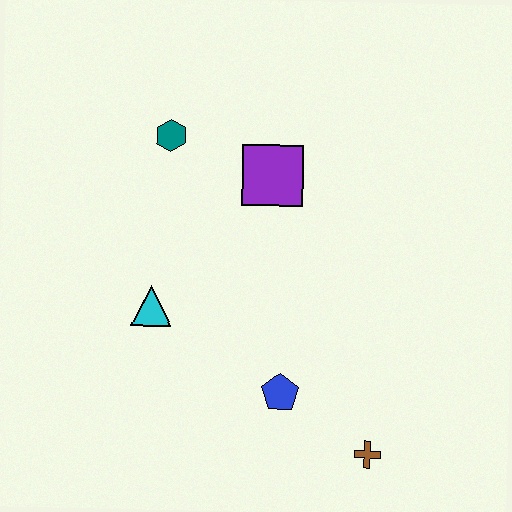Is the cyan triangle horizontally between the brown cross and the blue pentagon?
No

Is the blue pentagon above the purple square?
No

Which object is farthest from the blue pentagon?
The teal hexagon is farthest from the blue pentagon.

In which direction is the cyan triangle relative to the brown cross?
The cyan triangle is to the left of the brown cross.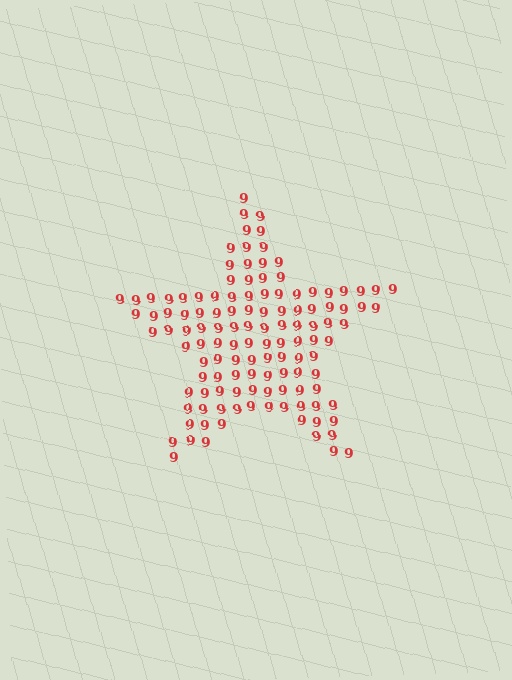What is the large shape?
The large shape is a star.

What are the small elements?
The small elements are digit 9's.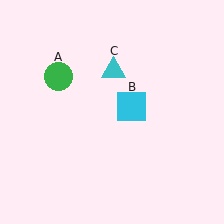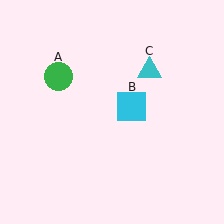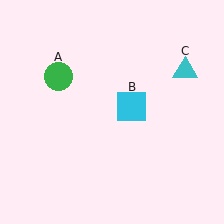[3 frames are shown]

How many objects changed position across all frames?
1 object changed position: cyan triangle (object C).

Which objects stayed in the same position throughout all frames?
Green circle (object A) and cyan square (object B) remained stationary.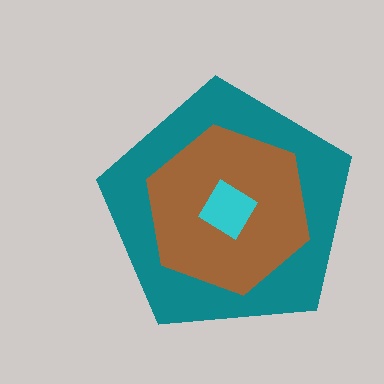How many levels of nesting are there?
3.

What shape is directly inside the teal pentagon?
The brown hexagon.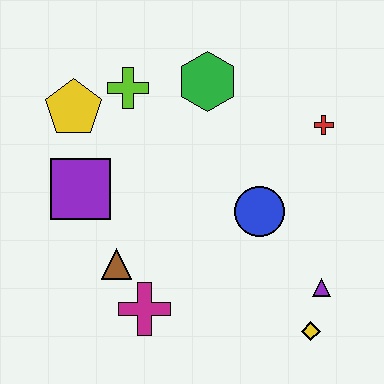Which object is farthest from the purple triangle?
The yellow pentagon is farthest from the purple triangle.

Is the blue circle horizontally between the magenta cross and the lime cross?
No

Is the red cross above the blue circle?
Yes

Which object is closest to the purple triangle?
The yellow diamond is closest to the purple triangle.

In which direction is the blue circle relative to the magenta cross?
The blue circle is to the right of the magenta cross.